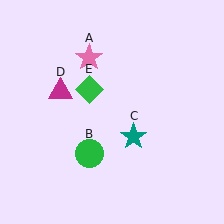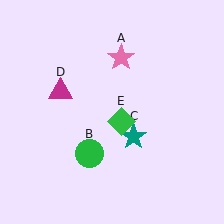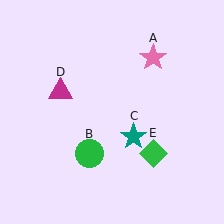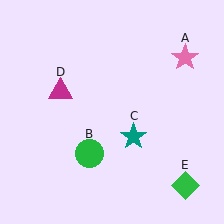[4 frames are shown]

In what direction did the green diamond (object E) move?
The green diamond (object E) moved down and to the right.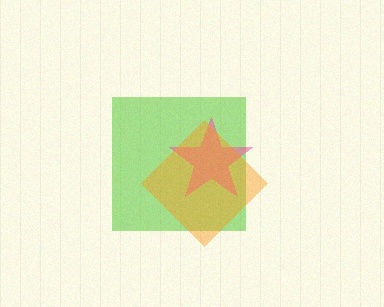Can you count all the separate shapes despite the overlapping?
Yes, there are 3 separate shapes.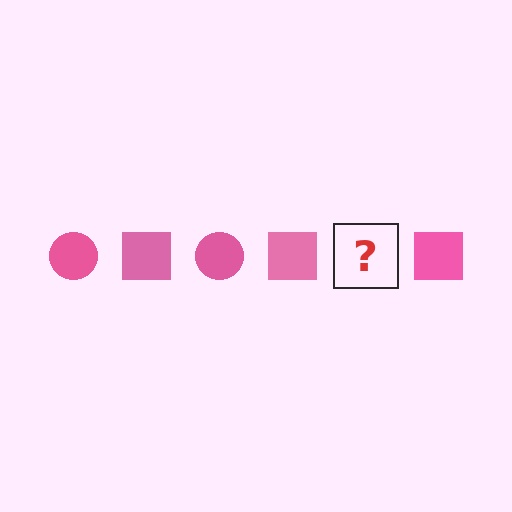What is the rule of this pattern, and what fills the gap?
The rule is that the pattern cycles through circle, square shapes in pink. The gap should be filled with a pink circle.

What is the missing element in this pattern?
The missing element is a pink circle.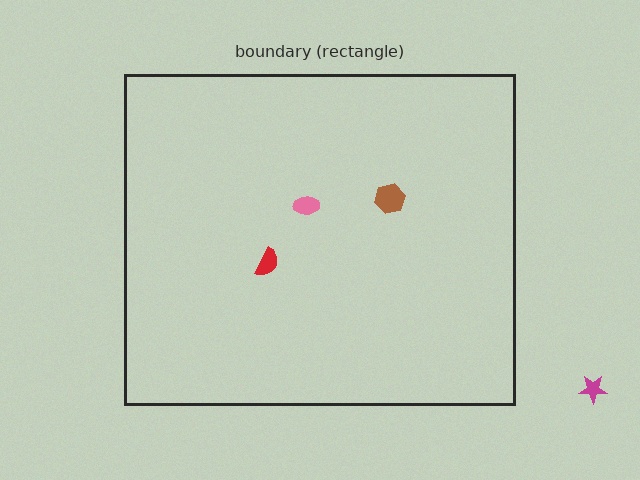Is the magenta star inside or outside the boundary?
Outside.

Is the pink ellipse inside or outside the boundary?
Inside.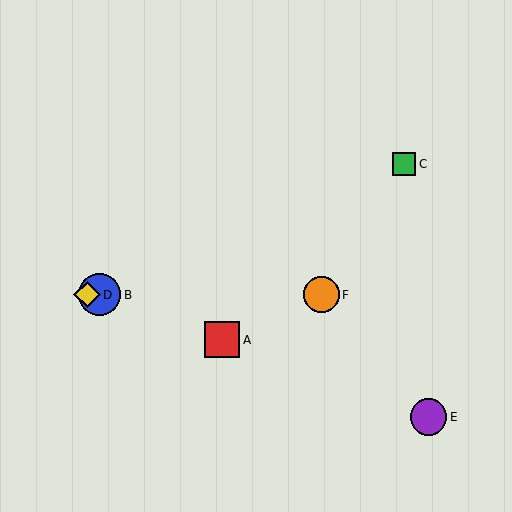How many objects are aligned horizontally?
3 objects (B, D, F) are aligned horizontally.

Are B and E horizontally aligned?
No, B is at y≈295 and E is at y≈417.